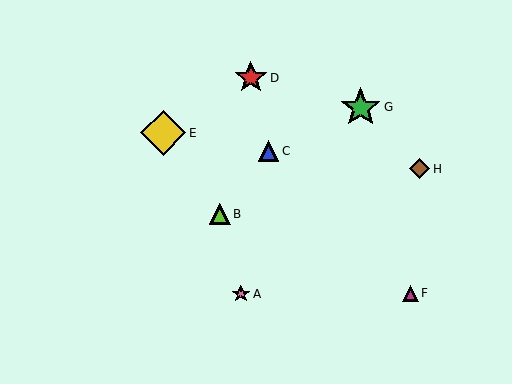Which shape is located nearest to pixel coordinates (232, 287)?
The pink star (labeled A) at (241, 294) is nearest to that location.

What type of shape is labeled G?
Shape G is a green star.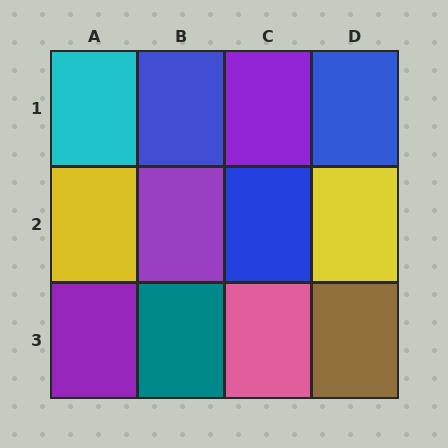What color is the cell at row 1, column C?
Purple.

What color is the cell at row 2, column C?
Blue.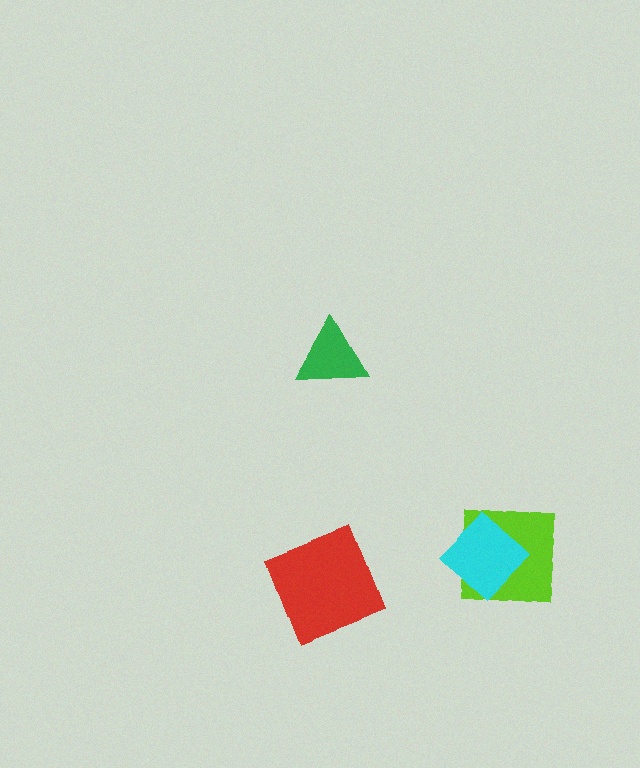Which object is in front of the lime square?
The cyan diamond is in front of the lime square.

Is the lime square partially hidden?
Yes, it is partially covered by another shape.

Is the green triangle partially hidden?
No, no other shape covers it.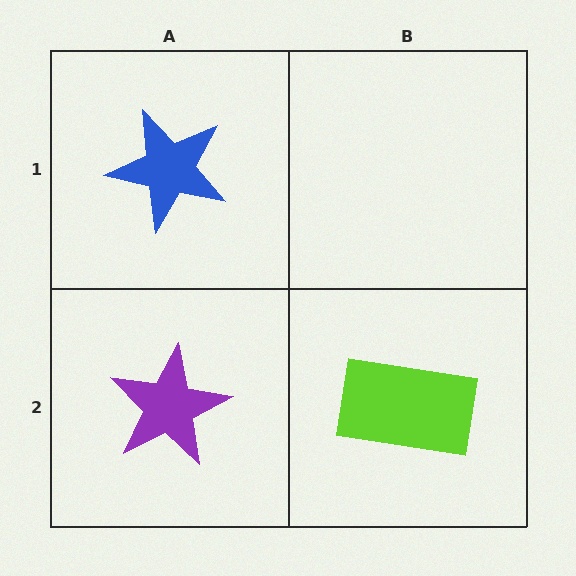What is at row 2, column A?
A purple star.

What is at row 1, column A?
A blue star.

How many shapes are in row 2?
2 shapes.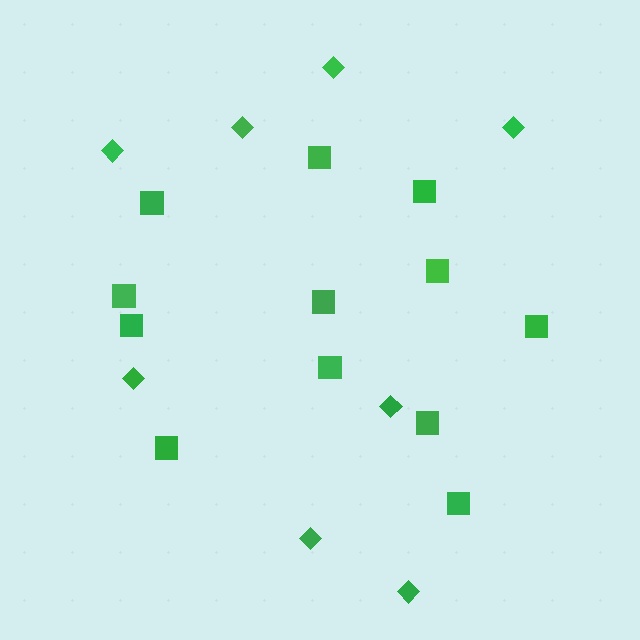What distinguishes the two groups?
There are 2 groups: one group of squares (12) and one group of diamonds (8).